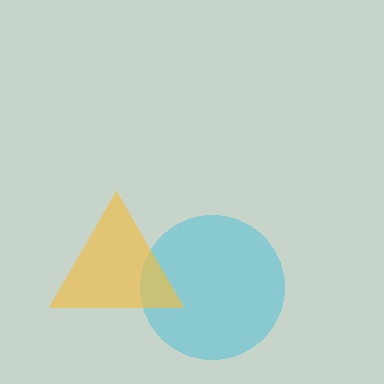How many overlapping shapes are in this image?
There are 2 overlapping shapes in the image.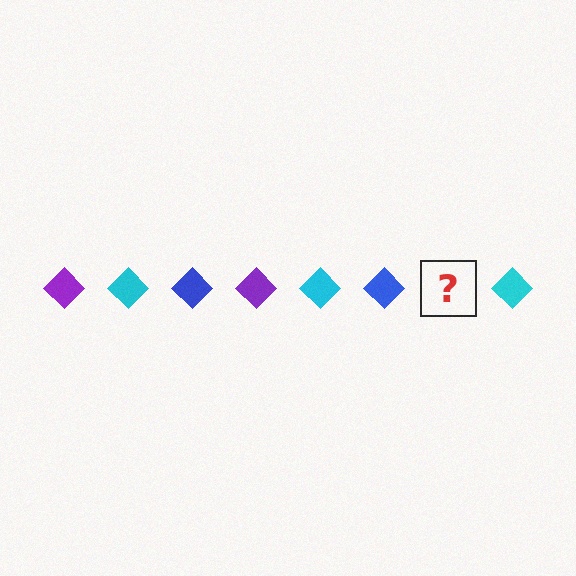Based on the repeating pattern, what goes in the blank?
The blank should be a purple diamond.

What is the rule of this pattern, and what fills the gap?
The rule is that the pattern cycles through purple, cyan, blue diamonds. The gap should be filled with a purple diamond.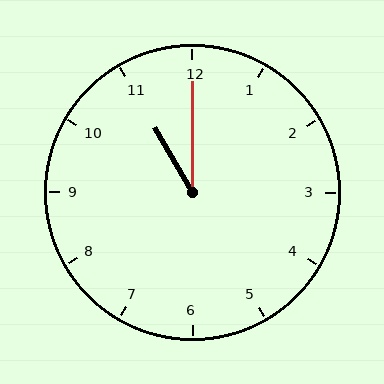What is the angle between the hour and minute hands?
Approximately 30 degrees.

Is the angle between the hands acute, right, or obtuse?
It is acute.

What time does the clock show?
11:00.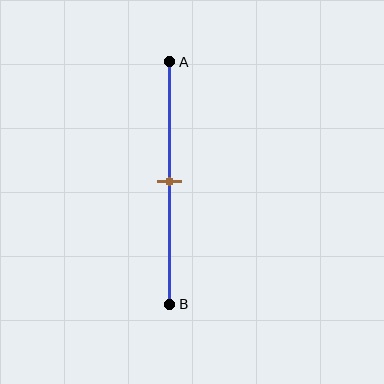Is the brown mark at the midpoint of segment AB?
Yes, the mark is approximately at the midpoint.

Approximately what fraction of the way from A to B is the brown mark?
The brown mark is approximately 50% of the way from A to B.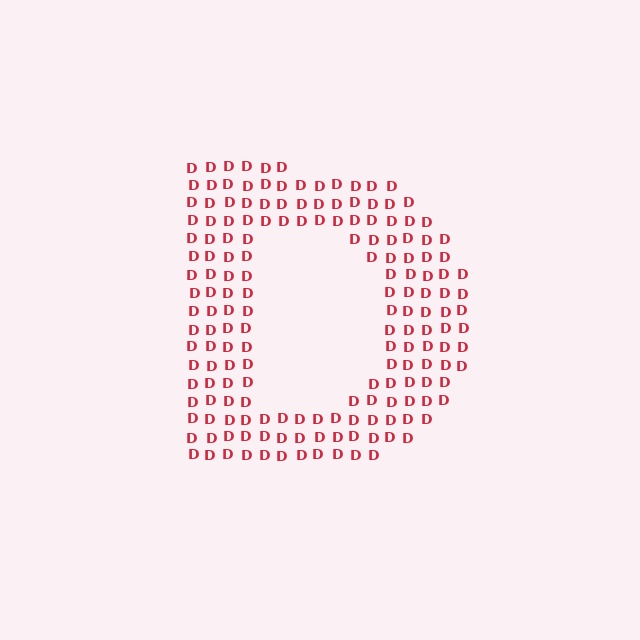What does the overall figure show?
The overall figure shows the letter D.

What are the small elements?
The small elements are letter D's.